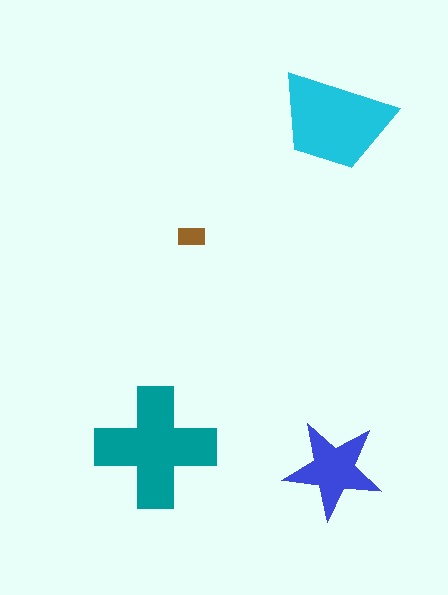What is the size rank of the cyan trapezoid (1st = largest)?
2nd.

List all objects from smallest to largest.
The brown rectangle, the blue star, the cyan trapezoid, the teal cross.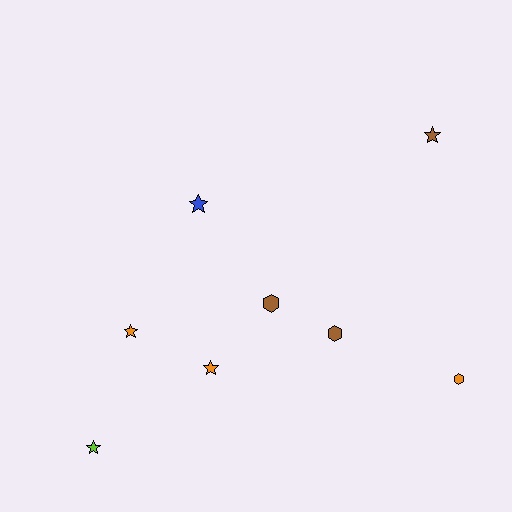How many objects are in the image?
There are 8 objects.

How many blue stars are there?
There is 1 blue star.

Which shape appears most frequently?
Star, with 5 objects.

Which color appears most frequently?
Brown, with 3 objects.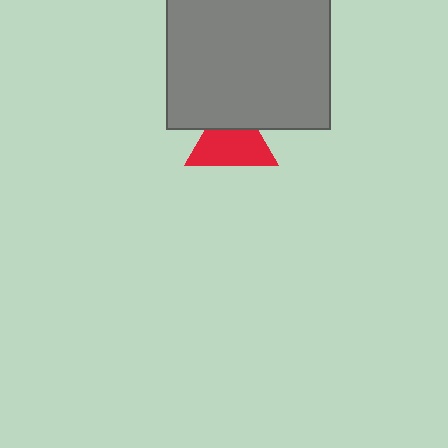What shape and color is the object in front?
The object in front is a gray rectangle.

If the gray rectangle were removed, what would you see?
You would see the complete red triangle.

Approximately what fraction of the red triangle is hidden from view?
Roughly 31% of the red triangle is hidden behind the gray rectangle.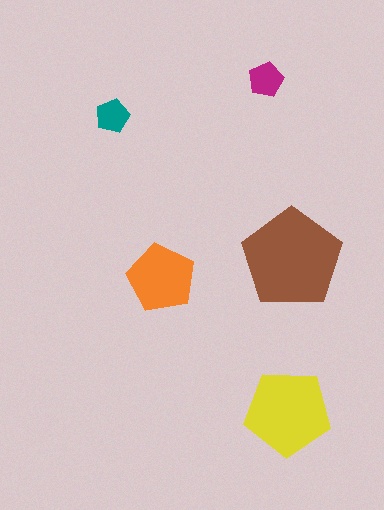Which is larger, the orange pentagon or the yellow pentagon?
The yellow one.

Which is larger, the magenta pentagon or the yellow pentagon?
The yellow one.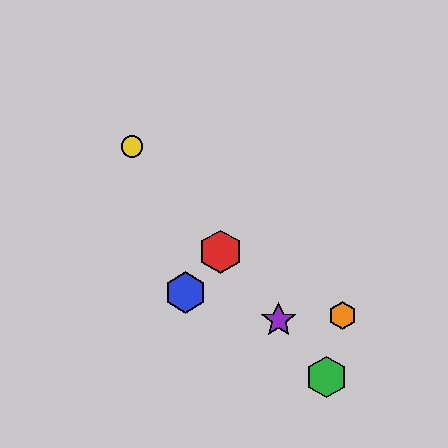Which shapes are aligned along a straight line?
The red hexagon, the green hexagon, the yellow circle, the purple star are aligned along a straight line.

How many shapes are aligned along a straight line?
4 shapes (the red hexagon, the green hexagon, the yellow circle, the purple star) are aligned along a straight line.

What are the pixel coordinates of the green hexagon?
The green hexagon is at (326, 377).